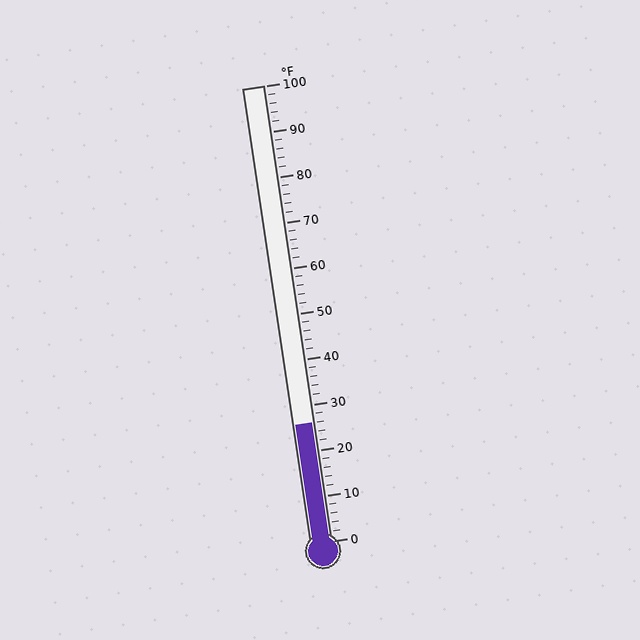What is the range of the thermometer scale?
The thermometer scale ranges from 0°F to 100°F.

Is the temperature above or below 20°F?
The temperature is above 20°F.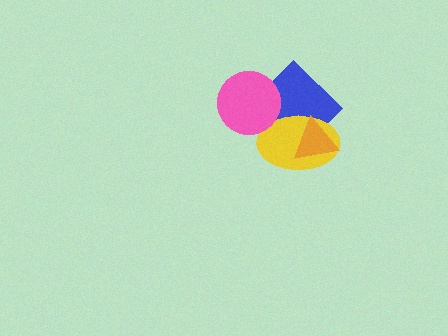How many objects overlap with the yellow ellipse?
3 objects overlap with the yellow ellipse.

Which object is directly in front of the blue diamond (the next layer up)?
The yellow ellipse is directly in front of the blue diamond.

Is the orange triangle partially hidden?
No, no other shape covers it.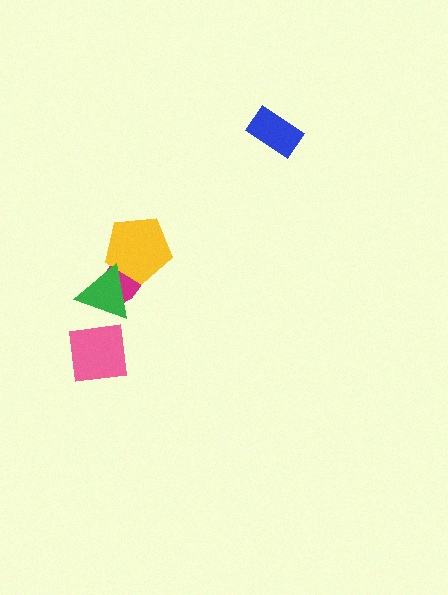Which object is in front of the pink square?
The green triangle is in front of the pink square.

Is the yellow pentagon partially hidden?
Yes, it is partially covered by another shape.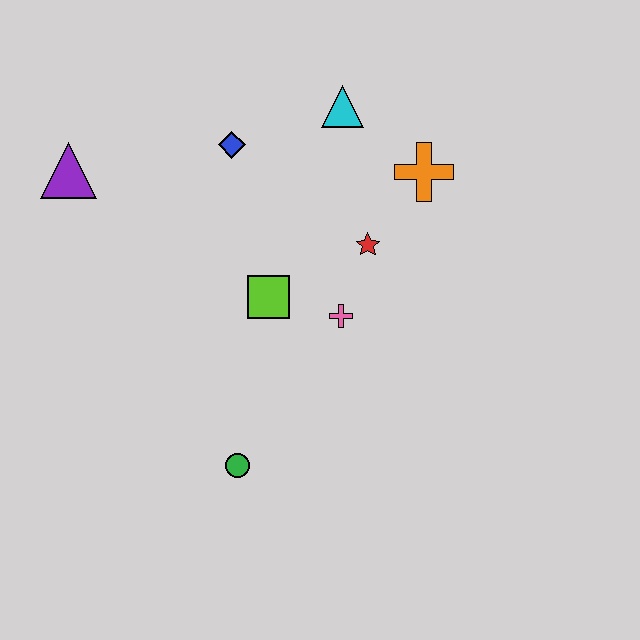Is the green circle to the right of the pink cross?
No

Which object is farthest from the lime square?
The purple triangle is farthest from the lime square.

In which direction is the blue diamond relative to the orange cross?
The blue diamond is to the left of the orange cross.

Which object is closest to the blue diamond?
The cyan triangle is closest to the blue diamond.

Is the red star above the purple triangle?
No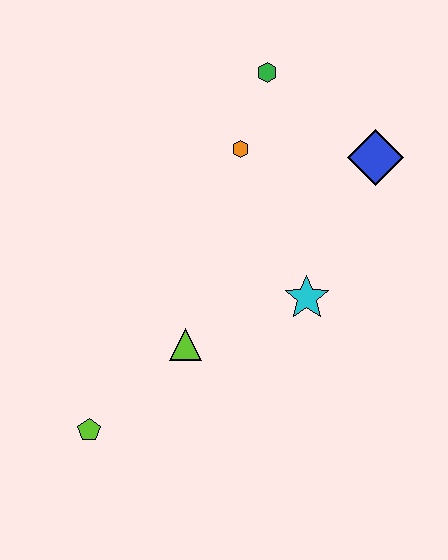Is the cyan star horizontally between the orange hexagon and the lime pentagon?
No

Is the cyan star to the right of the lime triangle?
Yes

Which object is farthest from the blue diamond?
The lime pentagon is farthest from the blue diamond.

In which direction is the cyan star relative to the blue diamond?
The cyan star is below the blue diamond.